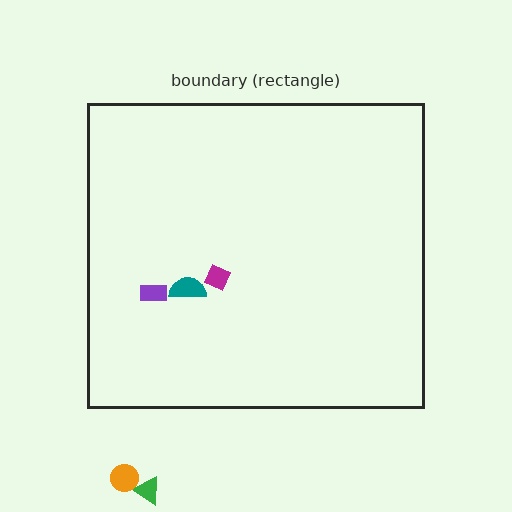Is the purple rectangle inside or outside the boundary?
Inside.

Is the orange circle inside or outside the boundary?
Outside.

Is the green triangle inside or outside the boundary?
Outside.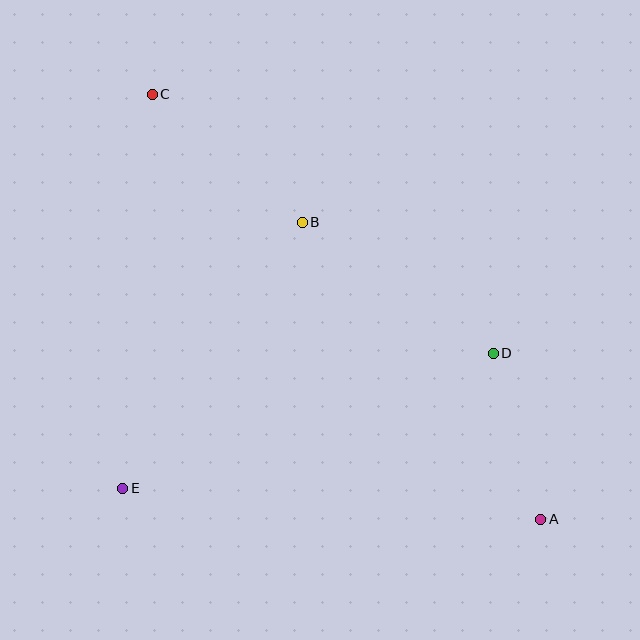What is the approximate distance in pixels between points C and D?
The distance between C and D is approximately 428 pixels.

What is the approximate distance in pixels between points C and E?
The distance between C and E is approximately 395 pixels.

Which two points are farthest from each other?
Points A and C are farthest from each other.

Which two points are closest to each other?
Points A and D are closest to each other.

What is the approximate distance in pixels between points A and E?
The distance between A and E is approximately 419 pixels.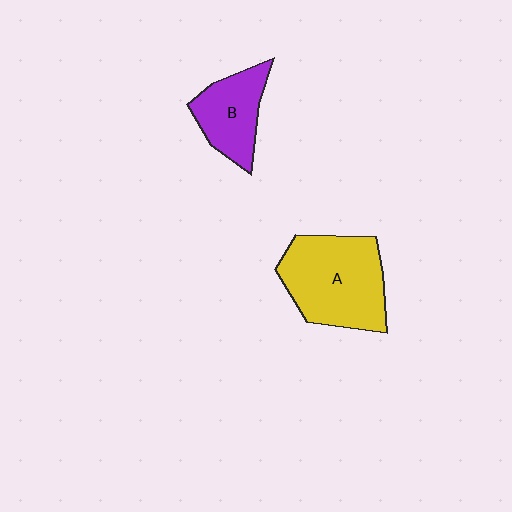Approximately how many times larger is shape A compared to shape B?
Approximately 1.7 times.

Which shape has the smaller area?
Shape B (purple).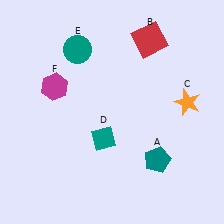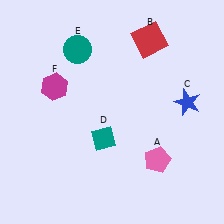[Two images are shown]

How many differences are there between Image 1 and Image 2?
There are 2 differences between the two images.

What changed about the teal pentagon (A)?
In Image 1, A is teal. In Image 2, it changed to pink.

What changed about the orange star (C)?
In Image 1, C is orange. In Image 2, it changed to blue.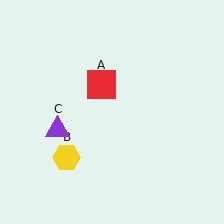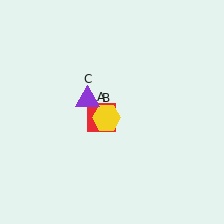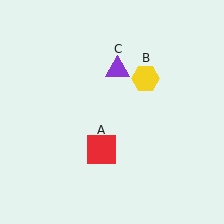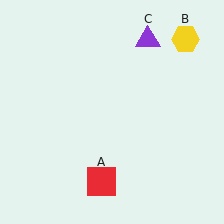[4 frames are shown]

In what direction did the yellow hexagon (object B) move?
The yellow hexagon (object B) moved up and to the right.